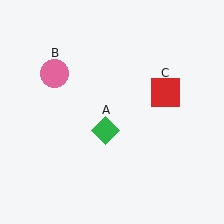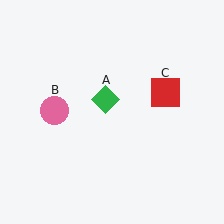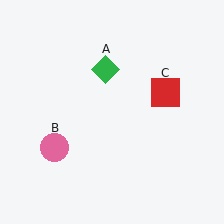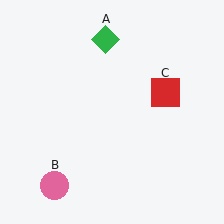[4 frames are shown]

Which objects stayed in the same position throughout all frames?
Red square (object C) remained stationary.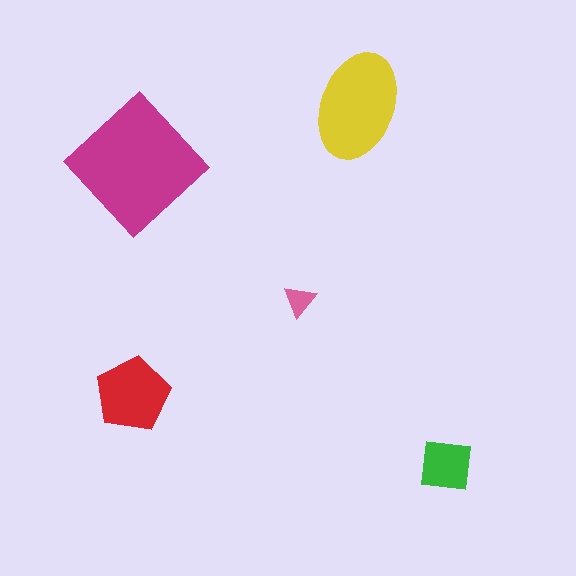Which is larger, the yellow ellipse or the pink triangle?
The yellow ellipse.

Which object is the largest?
The magenta diamond.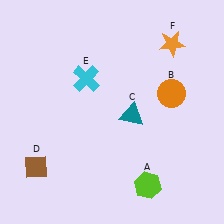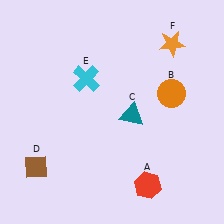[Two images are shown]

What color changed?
The hexagon (A) changed from lime in Image 1 to red in Image 2.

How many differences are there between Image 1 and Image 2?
There is 1 difference between the two images.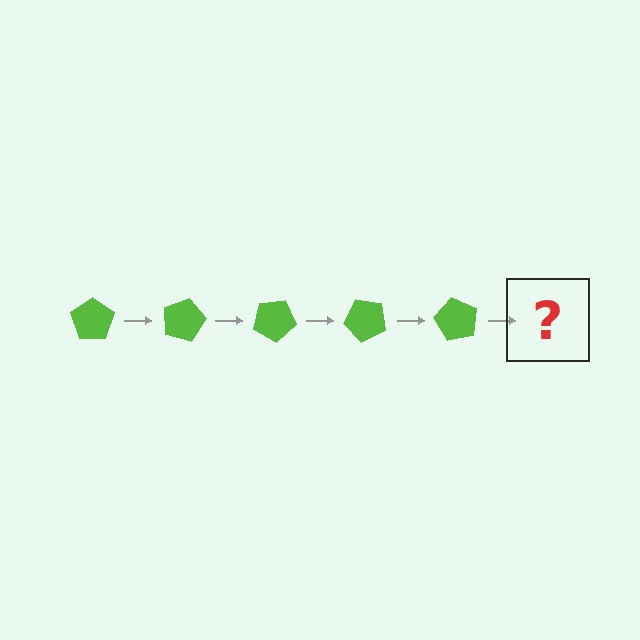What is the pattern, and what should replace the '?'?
The pattern is that the pentagon rotates 15 degrees each step. The '?' should be a lime pentagon rotated 75 degrees.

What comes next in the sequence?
The next element should be a lime pentagon rotated 75 degrees.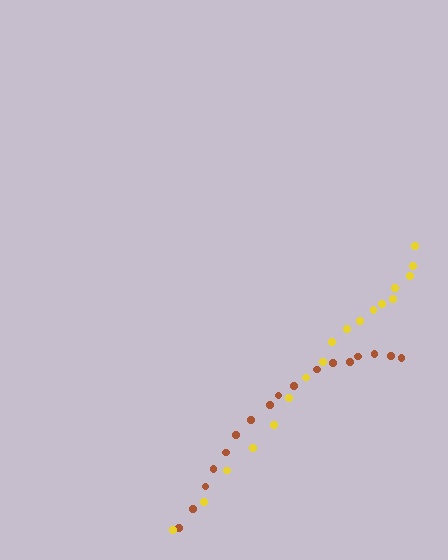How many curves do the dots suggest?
There are 2 distinct paths.